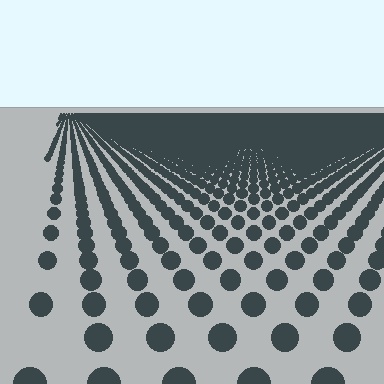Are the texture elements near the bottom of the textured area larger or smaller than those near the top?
Larger. Near the bottom, elements are closer to the viewer and appear at a bigger on-screen size.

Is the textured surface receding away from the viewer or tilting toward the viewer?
The surface is receding away from the viewer. Texture elements get smaller and denser toward the top.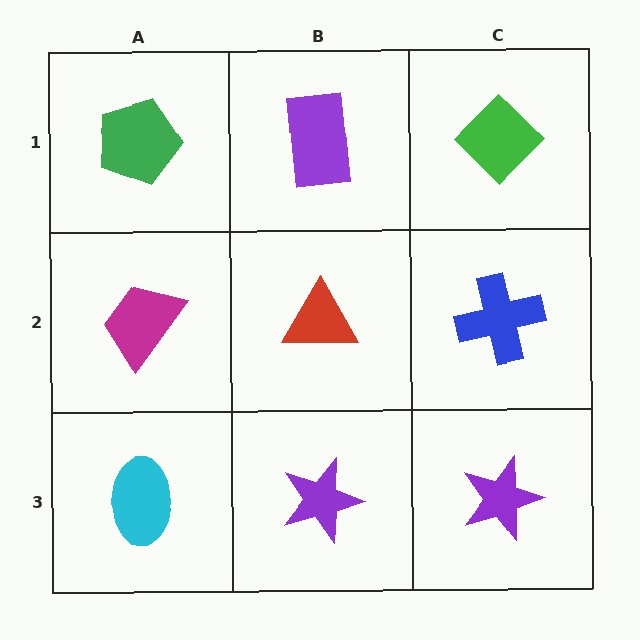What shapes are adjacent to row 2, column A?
A green pentagon (row 1, column A), a cyan ellipse (row 3, column A), a red triangle (row 2, column B).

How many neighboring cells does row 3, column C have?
2.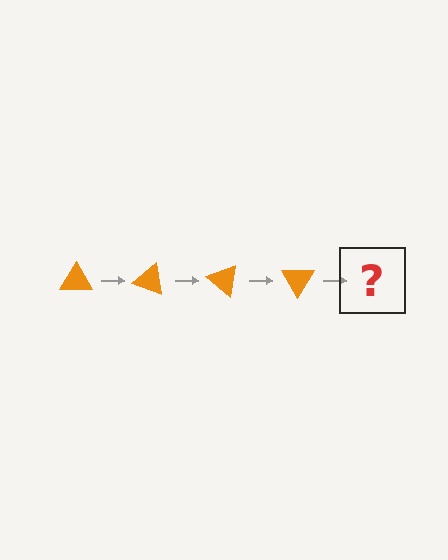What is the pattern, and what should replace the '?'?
The pattern is that the triangle rotates 20 degrees each step. The '?' should be an orange triangle rotated 80 degrees.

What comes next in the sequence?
The next element should be an orange triangle rotated 80 degrees.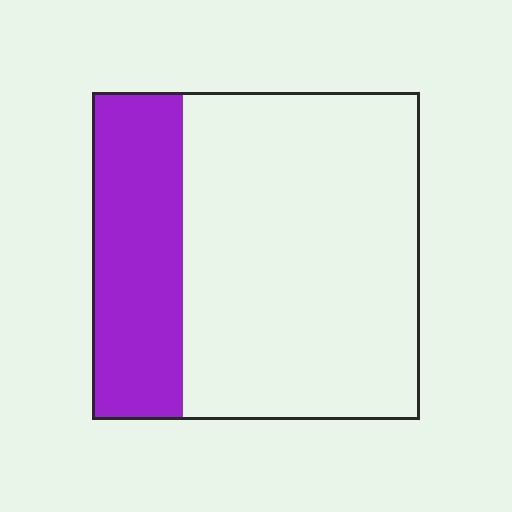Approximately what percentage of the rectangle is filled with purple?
Approximately 30%.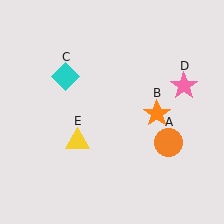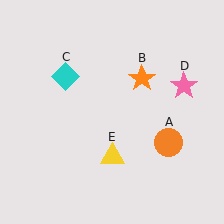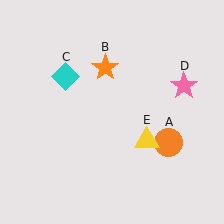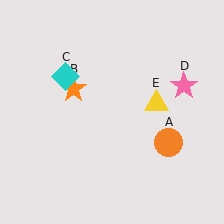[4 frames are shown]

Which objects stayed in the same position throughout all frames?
Orange circle (object A) and cyan diamond (object C) and pink star (object D) remained stationary.